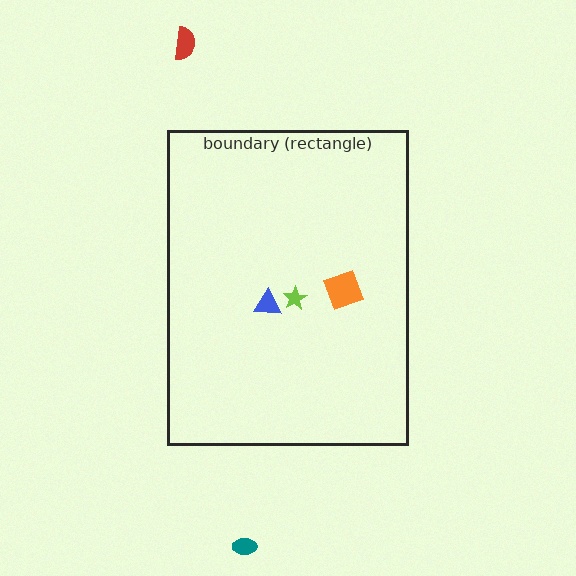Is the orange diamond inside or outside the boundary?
Inside.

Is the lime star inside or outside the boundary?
Inside.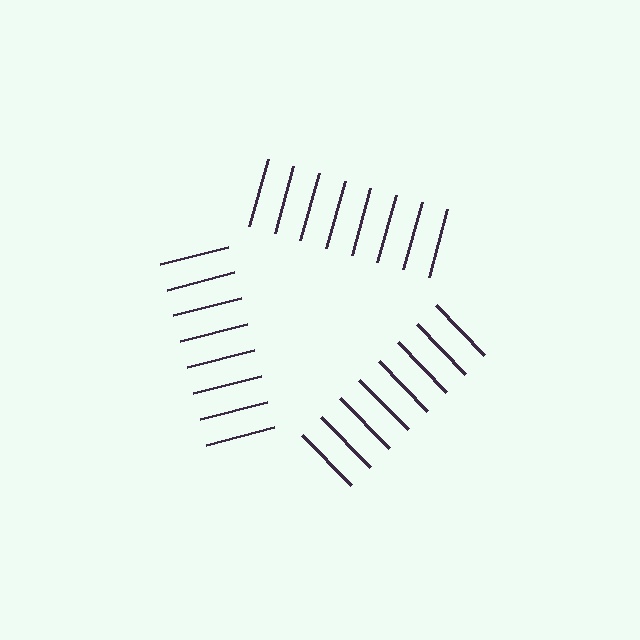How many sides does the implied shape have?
3 sides — the line-ends trace a triangle.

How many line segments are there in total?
24 — 8 along each of the 3 edges.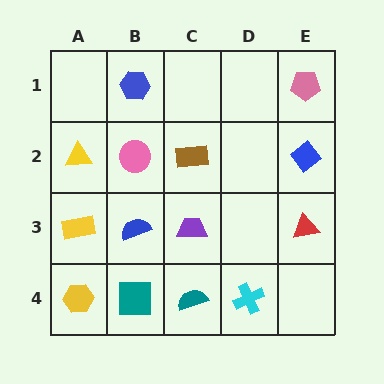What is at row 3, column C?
A purple trapezoid.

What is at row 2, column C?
A brown rectangle.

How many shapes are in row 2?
4 shapes.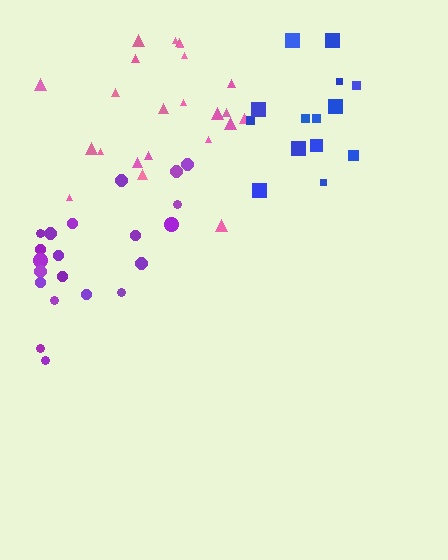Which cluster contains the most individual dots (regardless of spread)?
Pink (23).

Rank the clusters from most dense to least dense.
blue, pink, purple.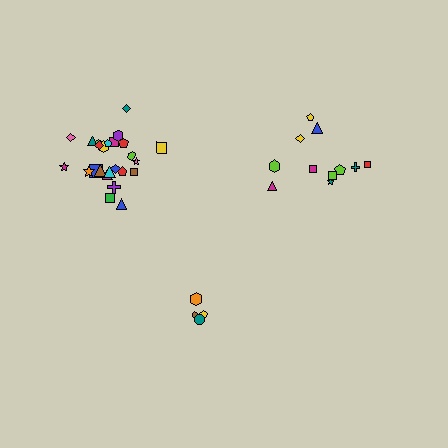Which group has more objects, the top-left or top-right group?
The top-left group.